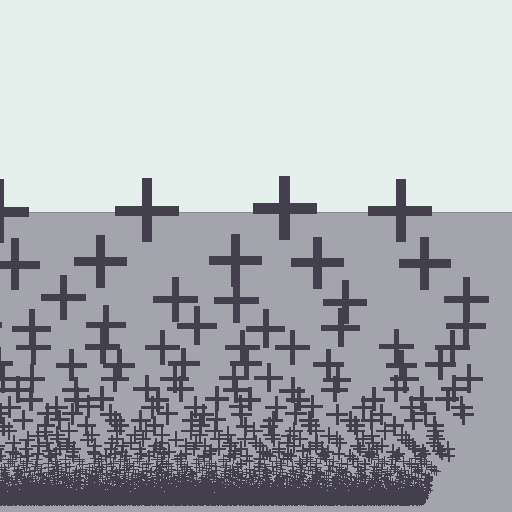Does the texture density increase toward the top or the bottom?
Density increases toward the bottom.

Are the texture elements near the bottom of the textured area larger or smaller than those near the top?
Smaller. The gradient is inverted — elements near the bottom are smaller and denser.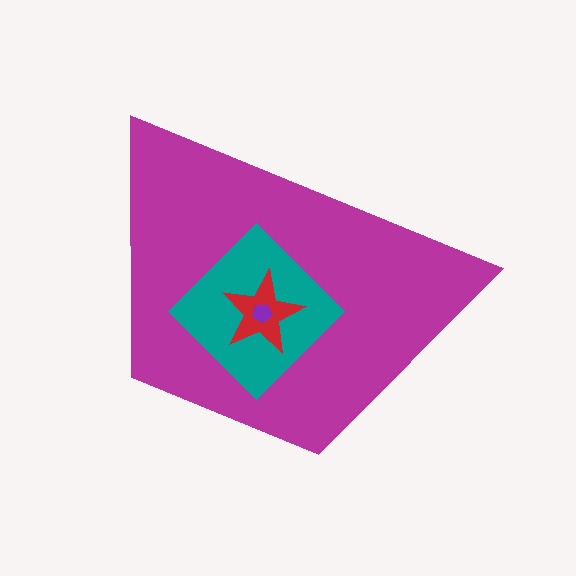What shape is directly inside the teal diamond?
The red star.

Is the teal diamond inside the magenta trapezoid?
Yes.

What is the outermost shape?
The magenta trapezoid.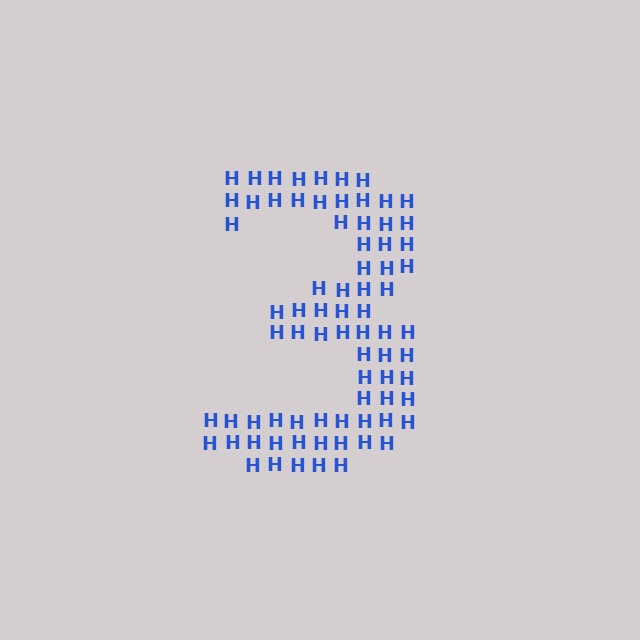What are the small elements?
The small elements are letter H's.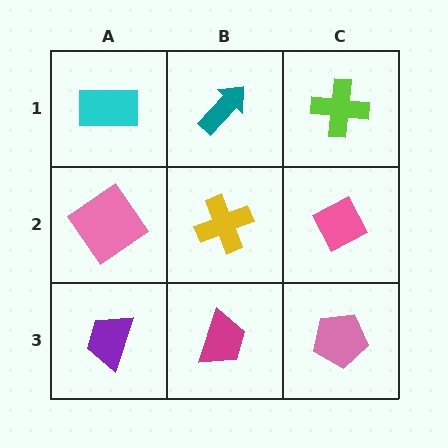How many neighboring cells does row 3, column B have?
3.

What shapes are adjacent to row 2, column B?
A teal arrow (row 1, column B), a magenta trapezoid (row 3, column B), a pink diamond (row 2, column A), a pink diamond (row 2, column C).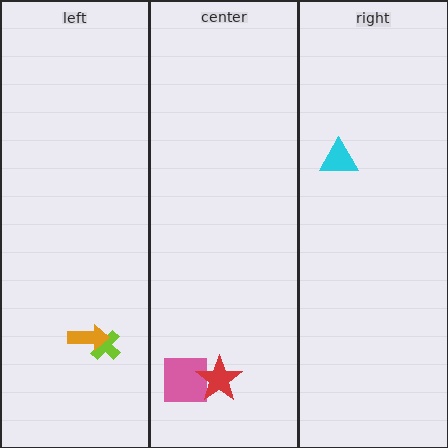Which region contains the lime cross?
The left region.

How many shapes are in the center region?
2.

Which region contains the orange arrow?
The left region.